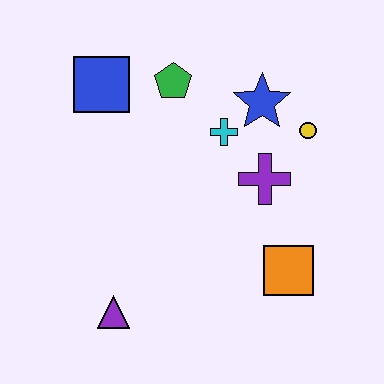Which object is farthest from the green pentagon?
The purple triangle is farthest from the green pentagon.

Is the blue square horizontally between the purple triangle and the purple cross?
No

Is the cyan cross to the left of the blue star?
Yes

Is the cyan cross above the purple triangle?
Yes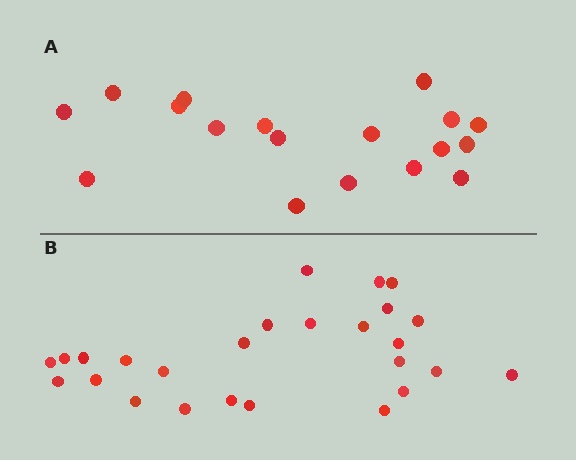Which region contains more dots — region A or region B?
Region B (the bottom region) has more dots.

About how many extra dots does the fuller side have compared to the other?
Region B has roughly 8 or so more dots than region A.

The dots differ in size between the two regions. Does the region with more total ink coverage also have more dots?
No. Region A has more total ink coverage because its dots are larger, but region B actually contains more individual dots. Total area can be misleading — the number of items is what matters here.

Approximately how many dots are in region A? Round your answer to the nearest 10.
About 20 dots. (The exact count is 18, which rounds to 20.)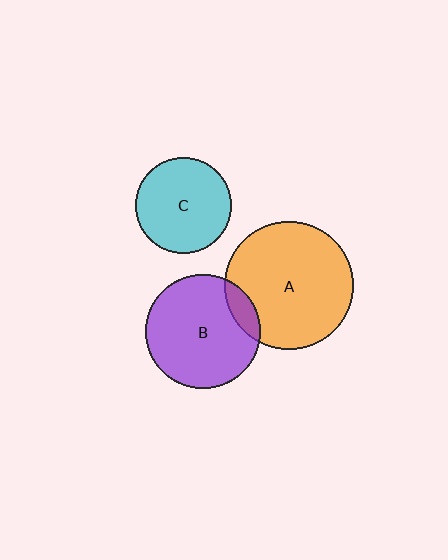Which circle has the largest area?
Circle A (orange).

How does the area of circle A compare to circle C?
Approximately 1.8 times.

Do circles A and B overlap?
Yes.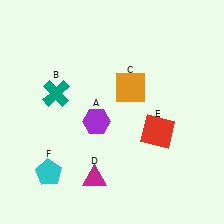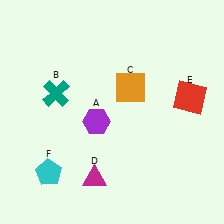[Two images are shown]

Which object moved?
The red square (E) moved up.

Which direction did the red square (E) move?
The red square (E) moved up.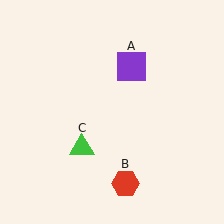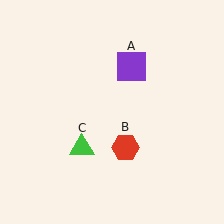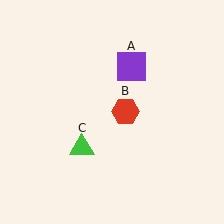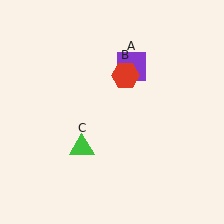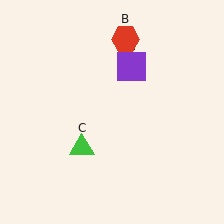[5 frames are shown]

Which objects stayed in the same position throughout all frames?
Purple square (object A) and green triangle (object C) remained stationary.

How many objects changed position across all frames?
1 object changed position: red hexagon (object B).